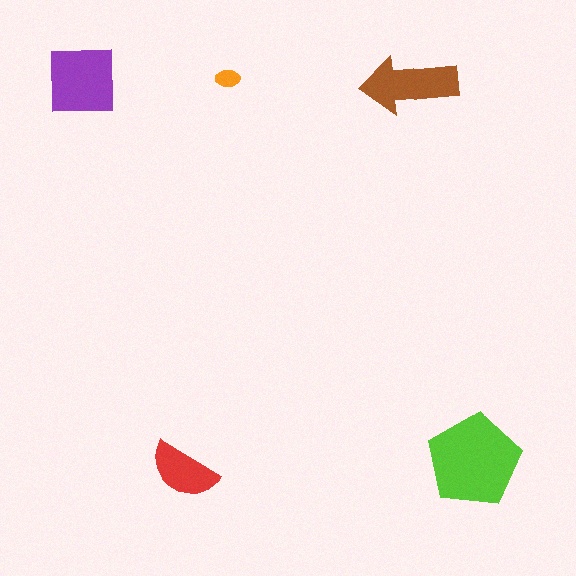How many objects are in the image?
There are 5 objects in the image.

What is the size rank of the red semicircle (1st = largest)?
4th.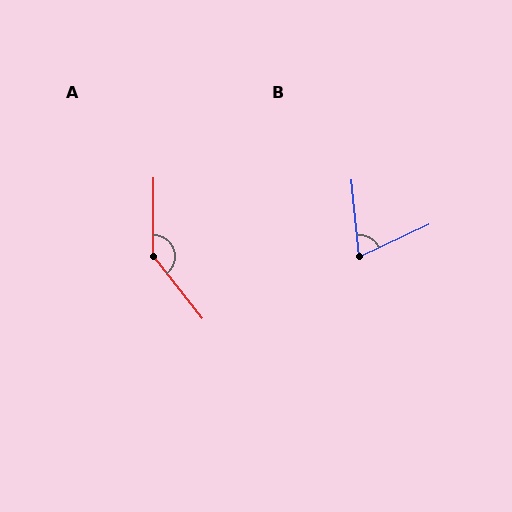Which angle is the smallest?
B, at approximately 71 degrees.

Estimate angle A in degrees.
Approximately 141 degrees.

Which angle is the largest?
A, at approximately 141 degrees.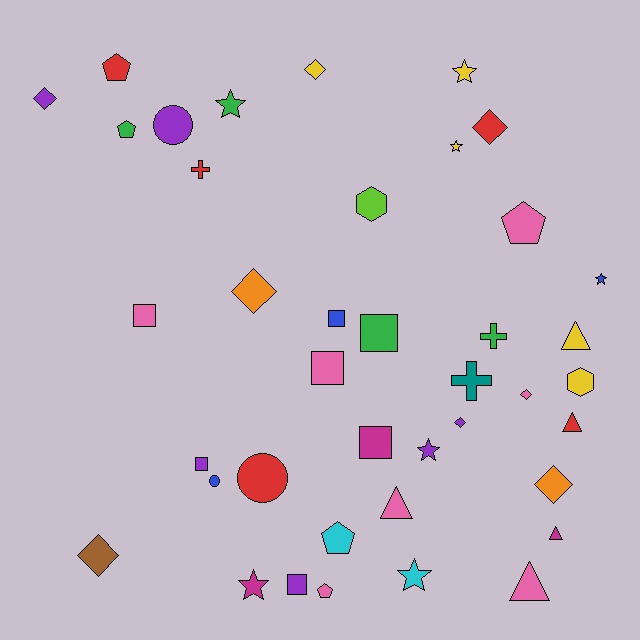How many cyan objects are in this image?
There are 2 cyan objects.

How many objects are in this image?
There are 40 objects.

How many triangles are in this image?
There are 5 triangles.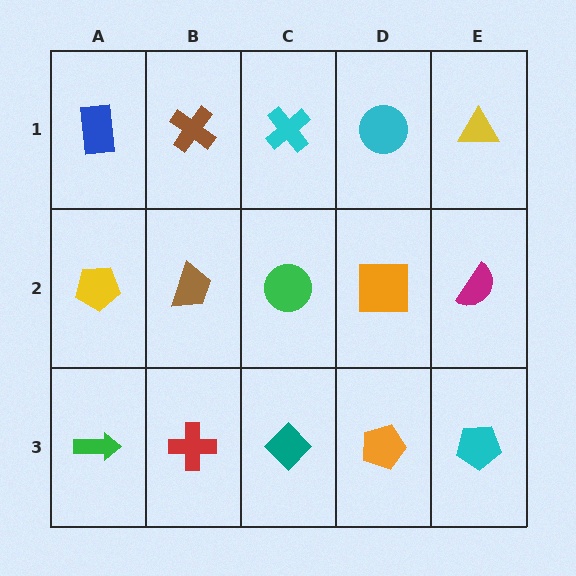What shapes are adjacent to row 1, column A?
A yellow pentagon (row 2, column A), a brown cross (row 1, column B).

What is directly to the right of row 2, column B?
A green circle.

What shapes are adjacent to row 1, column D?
An orange square (row 2, column D), a cyan cross (row 1, column C), a yellow triangle (row 1, column E).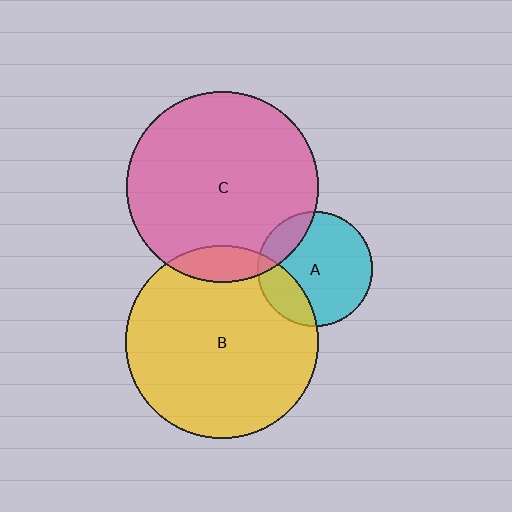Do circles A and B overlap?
Yes.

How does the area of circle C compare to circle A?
Approximately 2.8 times.